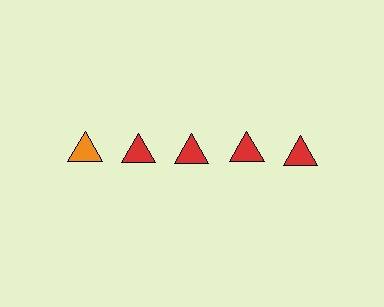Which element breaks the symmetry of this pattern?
The orange triangle in the top row, leftmost column breaks the symmetry. All other shapes are red triangles.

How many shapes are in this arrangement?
There are 5 shapes arranged in a grid pattern.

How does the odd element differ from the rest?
It has a different color: orange instead of red.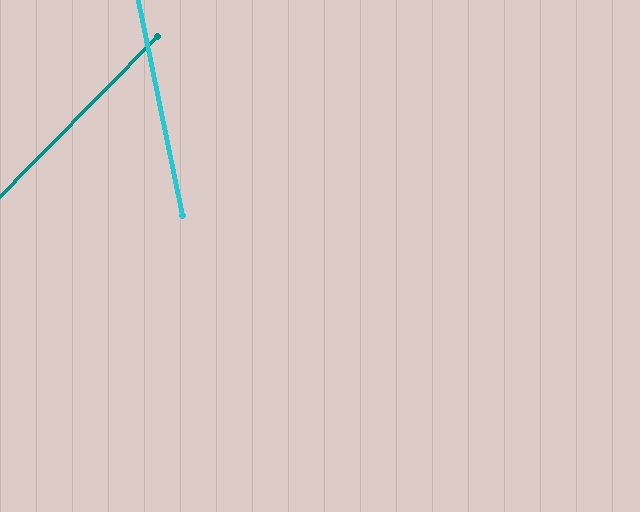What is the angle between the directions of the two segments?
Approximately 56 degrees.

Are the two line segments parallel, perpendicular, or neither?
Neither parallel nor perpendicular — they differ by about 56°.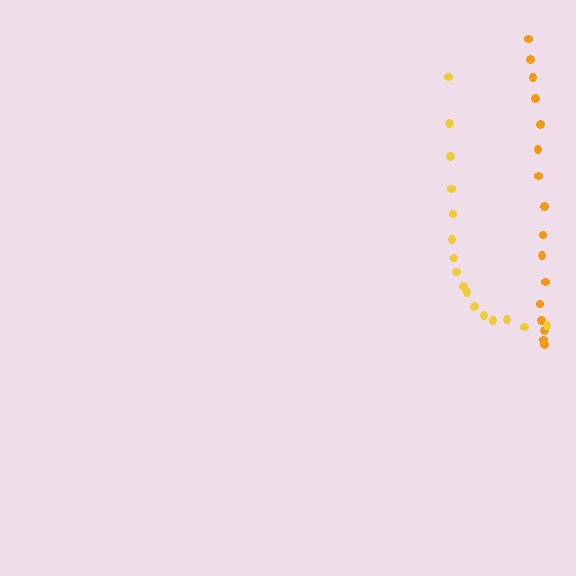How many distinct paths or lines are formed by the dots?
There are 2 distinct paths.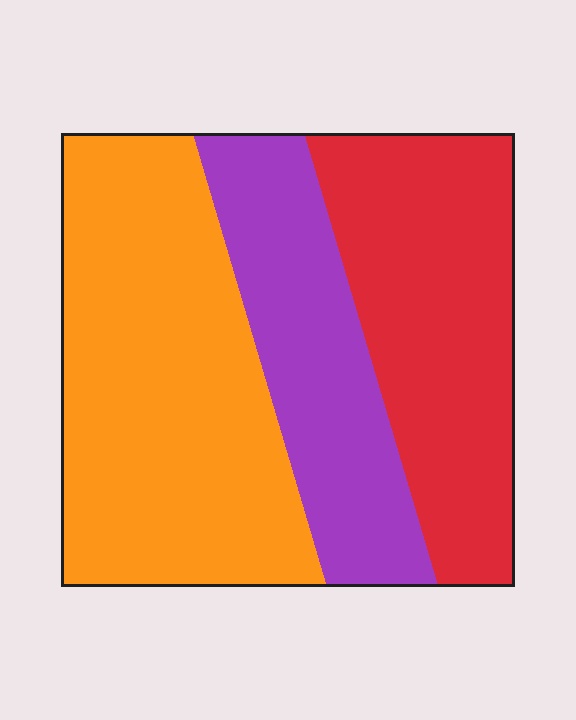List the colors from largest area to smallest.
From largest to smallest: orange, red, purple.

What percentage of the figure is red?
Red takes up between a sixth and a third of the figure.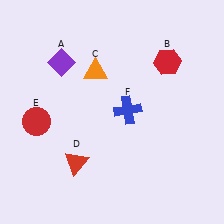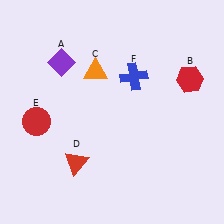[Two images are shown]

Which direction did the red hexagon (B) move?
The red hexagon (B) moved right.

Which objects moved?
The objects that moved are: the red hexagon (B), the blue cross (F).